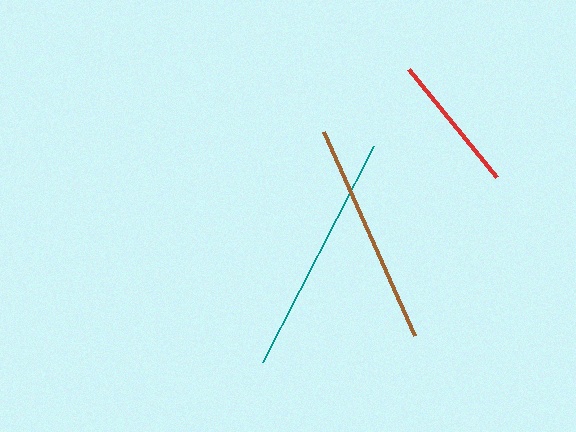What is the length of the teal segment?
The teal segment is approximately 243 pixels long.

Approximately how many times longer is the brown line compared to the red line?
The brown line is approximately 1.6 times the length of the red line.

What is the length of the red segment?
The red segment is approximately 140 pixels long.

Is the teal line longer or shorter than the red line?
The teal line is longer than the red line.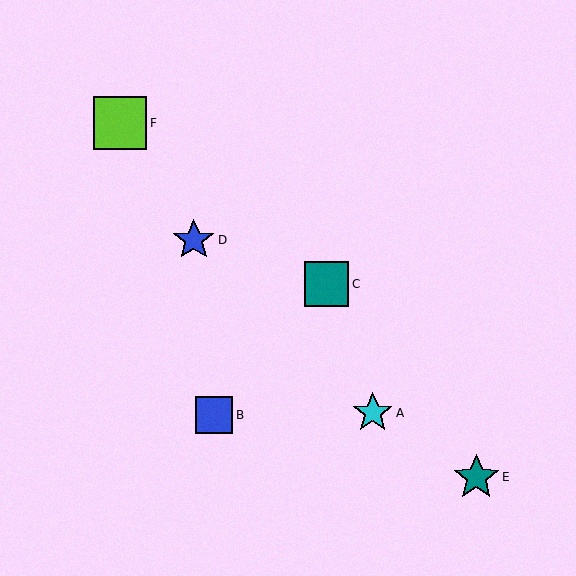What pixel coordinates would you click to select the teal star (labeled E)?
Click at (476, 477) to select the teal star E.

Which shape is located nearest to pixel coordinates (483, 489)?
The teal star (labeled E) at (476, 477) is nearest to that location.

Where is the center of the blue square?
The center of the blue square is at (214, 415).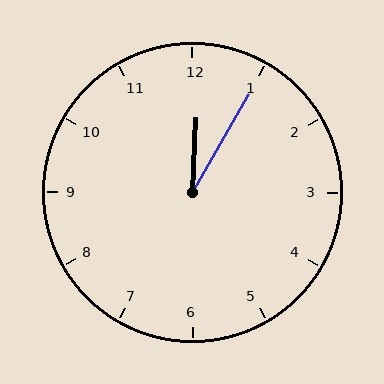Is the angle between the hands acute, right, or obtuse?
It is acute.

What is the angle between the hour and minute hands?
Approximately 28 degrees.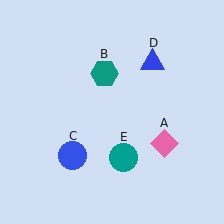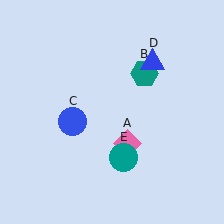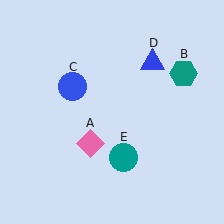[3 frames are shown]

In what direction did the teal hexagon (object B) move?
The teal hexagon (object B) moved right.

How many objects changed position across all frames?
3 objects changed position: pink diamond (object A), teal hexagon (object B), blue circle (object C).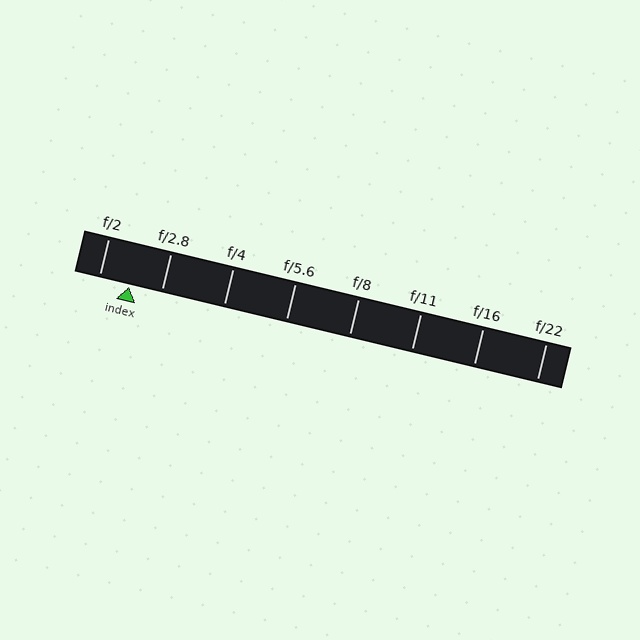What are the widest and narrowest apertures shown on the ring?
The widest aperture shown is f/2 and the narrowest is f/22.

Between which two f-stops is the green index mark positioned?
The index mark is between f/2 and f/2.8.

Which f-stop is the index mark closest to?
The index mark is closest to f/2.